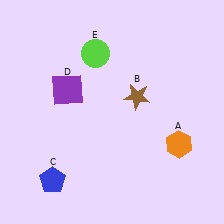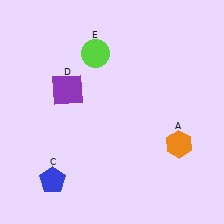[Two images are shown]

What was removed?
The brown star (B) was removed in Image 2.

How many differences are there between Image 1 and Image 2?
There is 1 difference between the two images.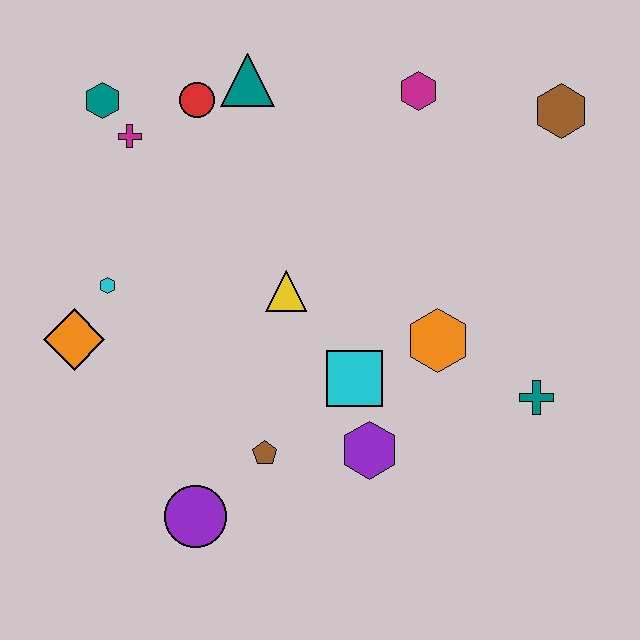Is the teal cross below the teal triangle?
Yes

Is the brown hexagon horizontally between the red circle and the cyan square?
No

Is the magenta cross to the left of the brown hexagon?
Yes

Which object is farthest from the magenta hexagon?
The purple circle is farthest from the magenta hexagon.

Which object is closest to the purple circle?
The brown pentagon is closest to the purple circle.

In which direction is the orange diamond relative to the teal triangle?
The orange diamond is below the teal triangle.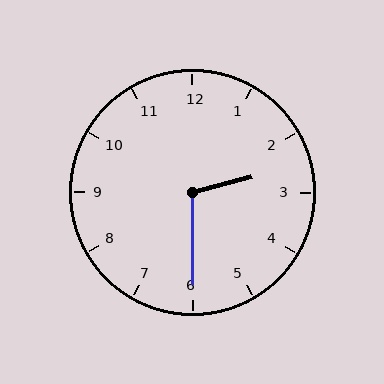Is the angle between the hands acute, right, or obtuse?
It is obtuse.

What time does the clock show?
2:30.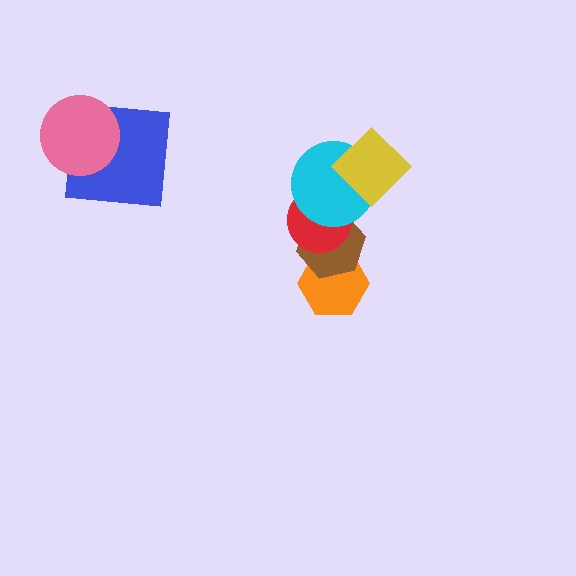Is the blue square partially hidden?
Yes, it is partially covered by another shape.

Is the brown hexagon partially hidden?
Yes, it is partially covered by another shape.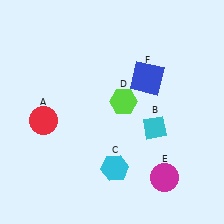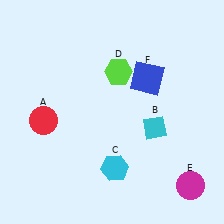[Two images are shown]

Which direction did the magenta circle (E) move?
The magenta circle (E) moved right.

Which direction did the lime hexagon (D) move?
The lime hexagon (D) moved up.